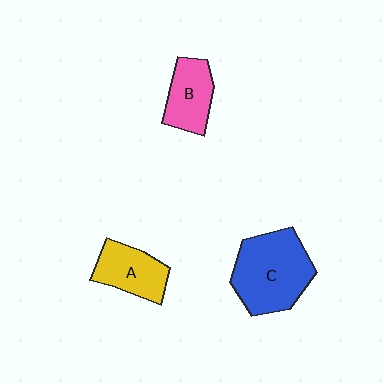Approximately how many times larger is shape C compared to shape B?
Approximately 1.7 times.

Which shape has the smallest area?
Shape B (pink).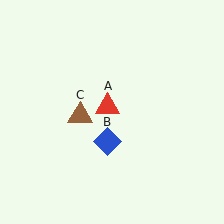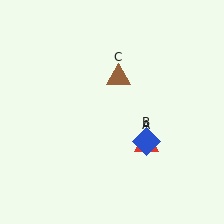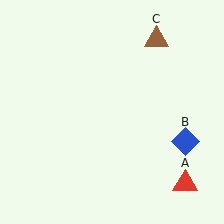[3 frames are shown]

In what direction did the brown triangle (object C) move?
The brown triangle (object C) moved up and to the right.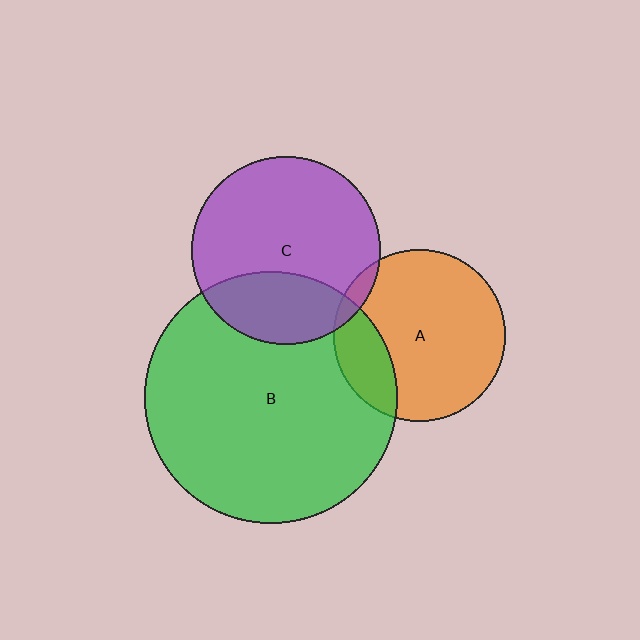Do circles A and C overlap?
Yes.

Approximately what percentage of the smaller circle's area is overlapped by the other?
Approximately 5%.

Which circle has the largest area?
Circle B (green).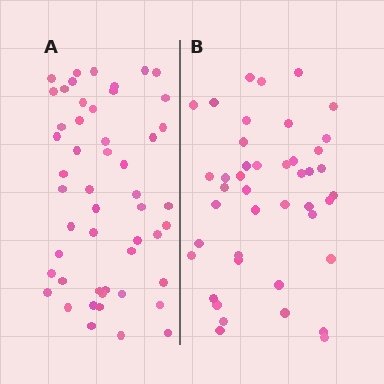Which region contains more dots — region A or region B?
Region A (the left region) has more dots.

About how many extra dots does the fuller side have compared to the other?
Region A has roughly 8 or so more dots than region B.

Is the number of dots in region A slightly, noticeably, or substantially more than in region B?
Region A has only slightly more — the two regions are fairly close. The ratio is roughly 1.2 to 1.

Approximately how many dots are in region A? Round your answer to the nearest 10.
About 50 dots. (The exact count is 51, which rounds to 50.)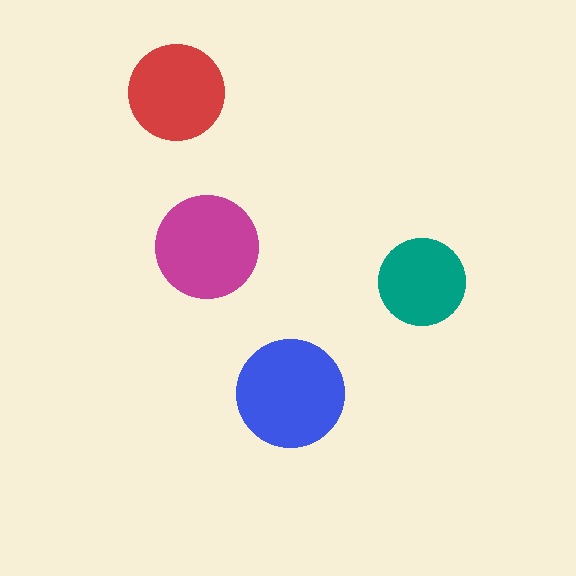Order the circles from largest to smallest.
the blue one, the magenta one, the red one, the teal one.